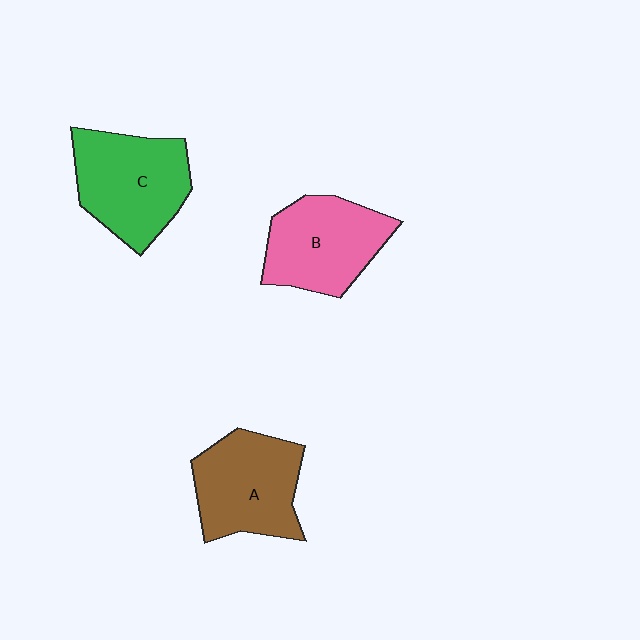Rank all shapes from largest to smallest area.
From largest to smallest: C (green), A (brown), B (pink).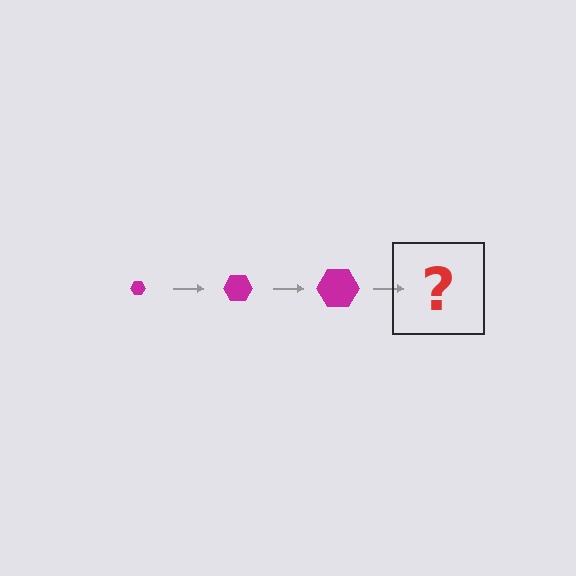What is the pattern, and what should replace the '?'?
The pattern is that the hexagon gets progressively larger each step. The '?' should be a magenta hexagon, larger than the previous one.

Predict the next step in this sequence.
The next step is a magenta hexagon, larger than the previous one.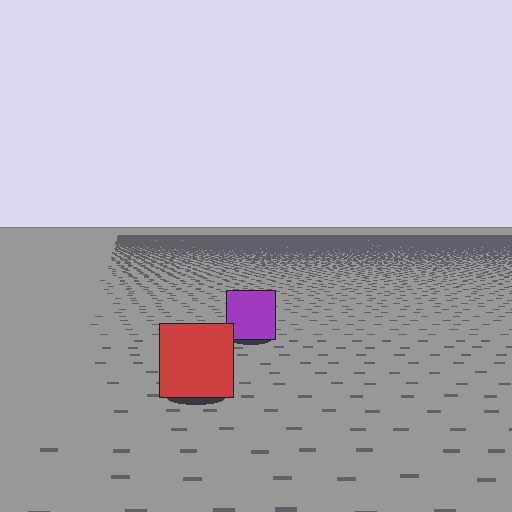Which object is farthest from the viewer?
The purple square is farthest from the viewer. It appears smaller and the ground texture around it is denser.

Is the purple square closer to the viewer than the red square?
No. The red square is closer — you can tell from the texture gradient: the ground texture is coarser near it.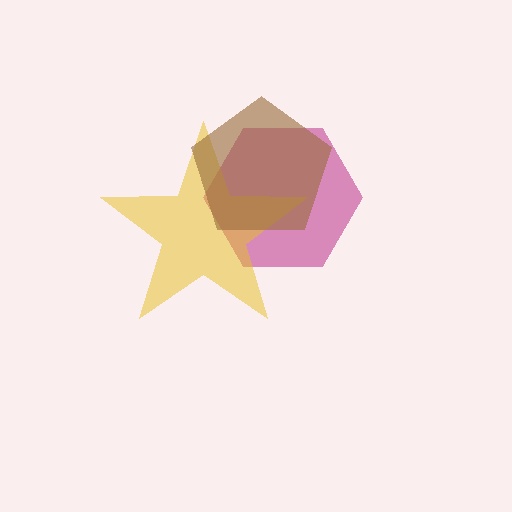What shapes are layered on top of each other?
The layered shapes are: a magenta hexagon, a yellow star, a brown pentagon.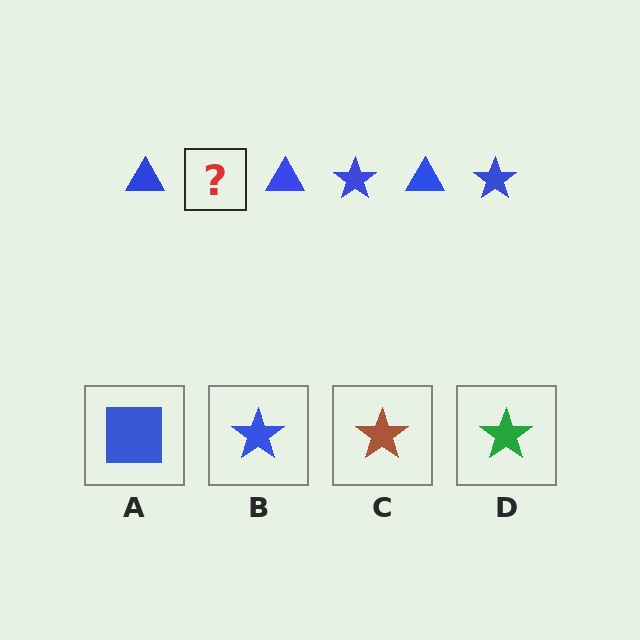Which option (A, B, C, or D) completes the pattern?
B.